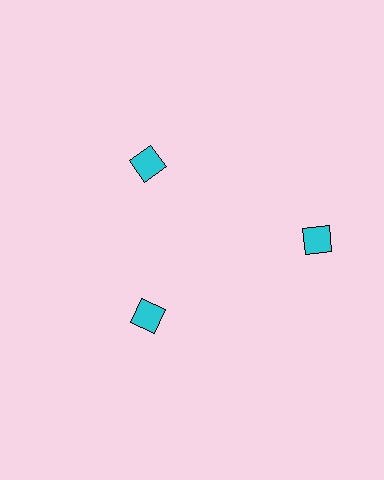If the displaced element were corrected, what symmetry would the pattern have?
It would have 3-fold rotational symmetry — the pattern would map onto itself every 120 degrees.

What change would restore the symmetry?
The symmetry would be restored by moving it inward, back onto the ring so that all 3 diamonds sit at equal angles and equal distance from the center.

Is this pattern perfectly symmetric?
No. The 3 cyan diamonds are arranged in a ring, but one element near the 3 o'clock position is pushed outward from the center, breaking the 3-fold rotational symmetry.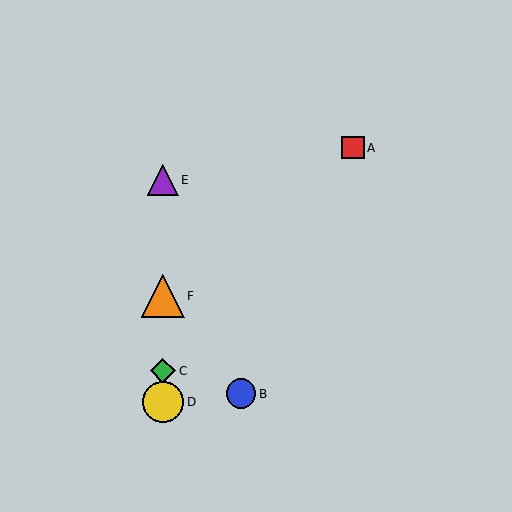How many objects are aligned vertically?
4 objects (C, D, E, F) are aligned vertically.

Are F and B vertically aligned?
No, F is at x≈163 and B is at x≈241.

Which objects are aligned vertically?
Objects C, D, E, F are aligned vertically.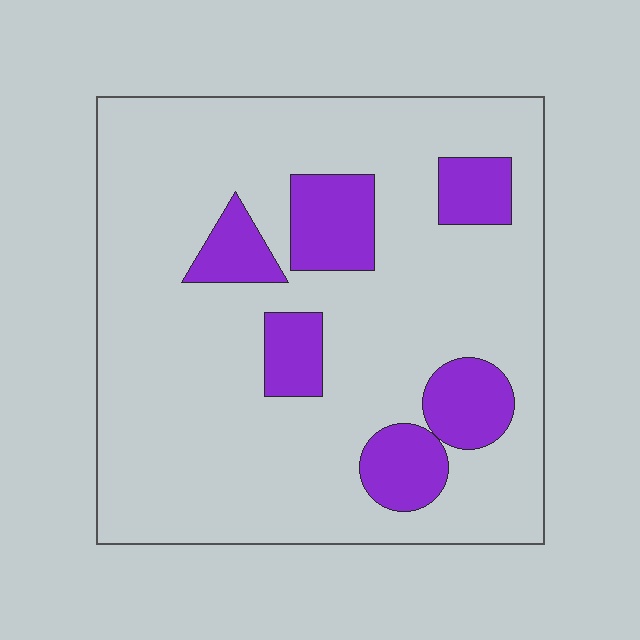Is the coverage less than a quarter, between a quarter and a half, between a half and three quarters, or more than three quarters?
Less than a quarter.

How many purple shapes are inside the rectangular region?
6.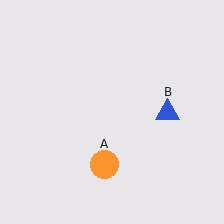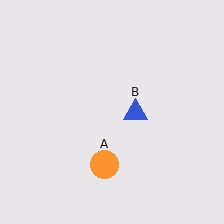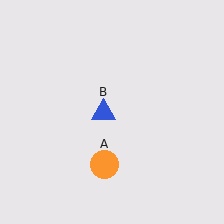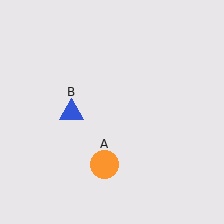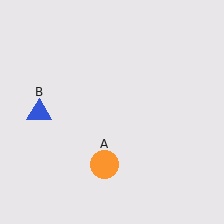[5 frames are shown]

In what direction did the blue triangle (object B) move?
The blue triangle (object B) moved left.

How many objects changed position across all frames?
1 object changed position: blue triangle (object B).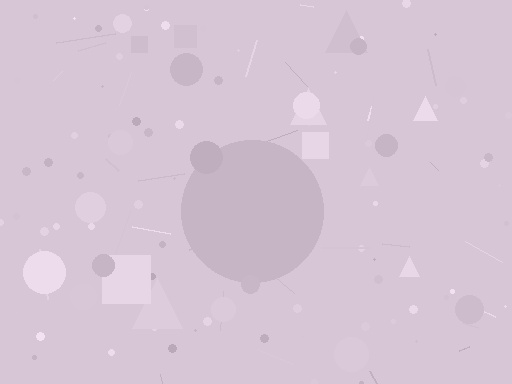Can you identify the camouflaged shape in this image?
The camouflaged shape is a circle.